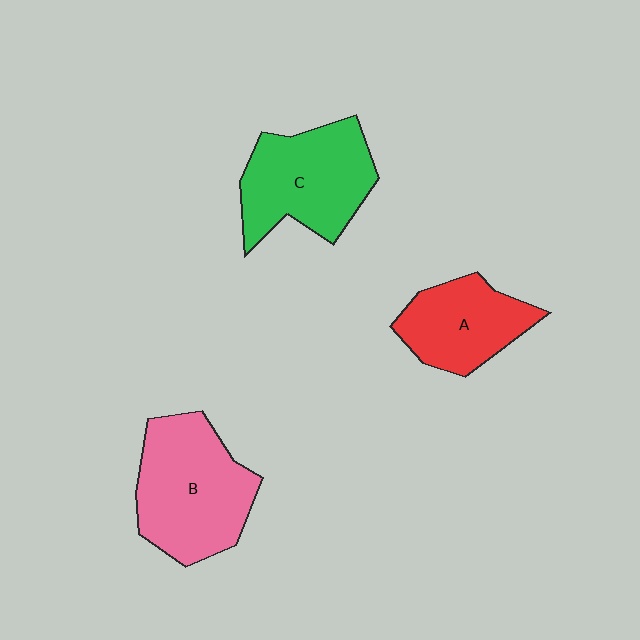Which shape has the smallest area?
Shape A (red).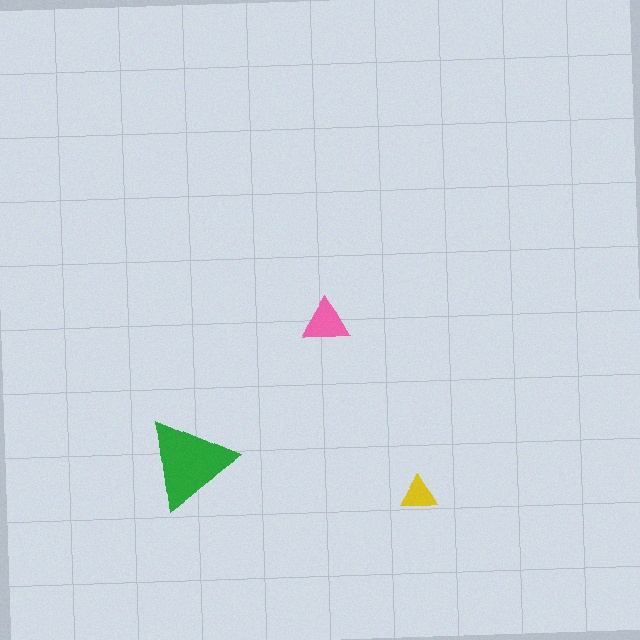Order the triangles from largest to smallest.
the green one, the pink one, the yellow one.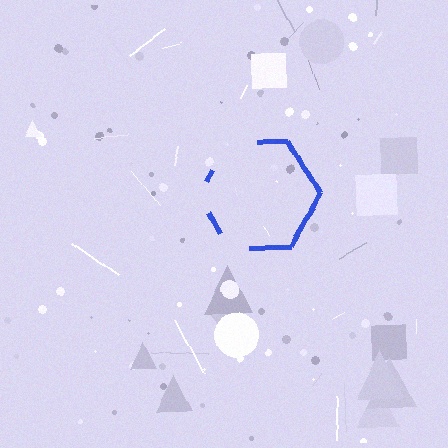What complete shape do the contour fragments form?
The contour fragments form a hexagon.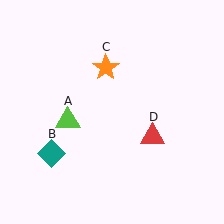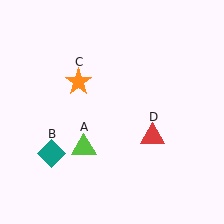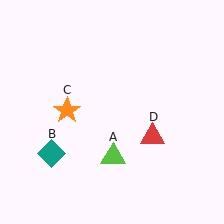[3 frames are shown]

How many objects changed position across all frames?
2 objects changed position: lime triangle (object A), orange star (object C).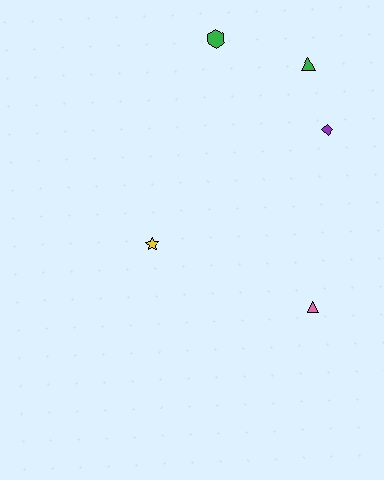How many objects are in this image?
There are 5 objects.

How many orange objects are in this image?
There are no orange objects.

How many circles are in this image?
There are no circles.